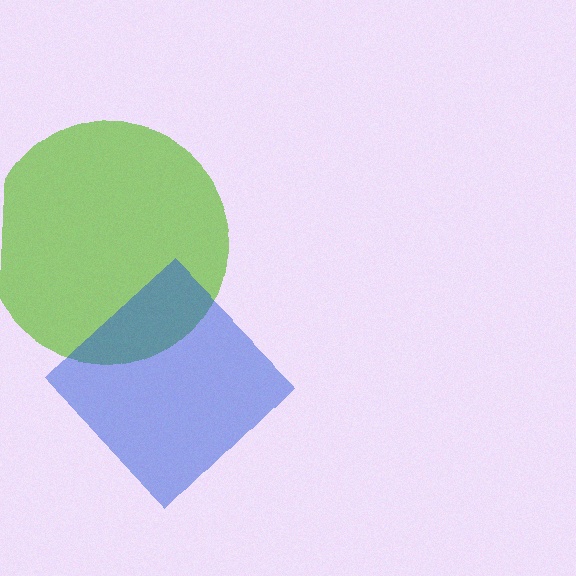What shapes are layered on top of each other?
The layered shapes are: a lime circle, a blue diamond.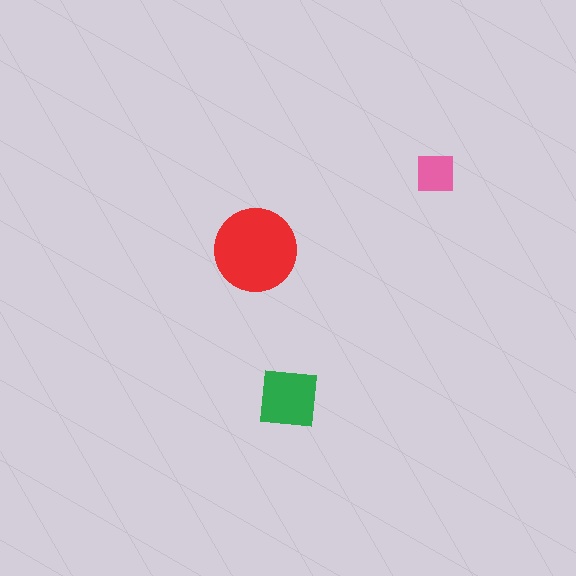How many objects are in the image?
There are 3 objects in the image.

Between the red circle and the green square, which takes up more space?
The red circle.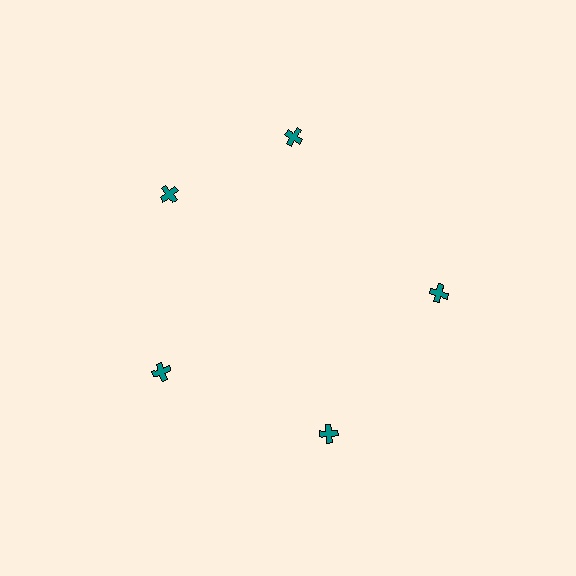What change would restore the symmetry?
The symmetry would be restored by rotating it back into even spacing with its neighbors so that all 5 crosses sit at equal angles and equal distance from the center.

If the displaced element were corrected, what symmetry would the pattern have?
It would have 5-fold rotational symmetry — the pattern would map onto itself every 72 degrees.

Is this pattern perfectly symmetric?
No. The 5 teal crosses are arranged in a ring, but one element near the 1 o'clock position is rotated out of alignment along the ring, breaking the 5-fold rotational symmetry.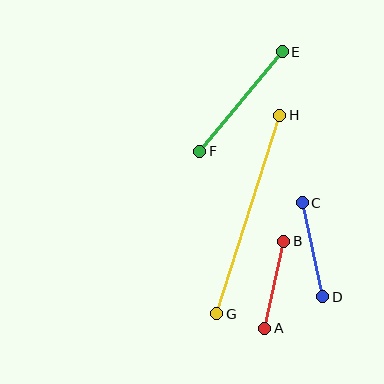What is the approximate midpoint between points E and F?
The midpoint is at approximately (241, 102) pixels.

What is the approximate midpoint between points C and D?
The midpoint is at approximately (312, 250) pixels.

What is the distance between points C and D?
The distance is approximately 96 pixels.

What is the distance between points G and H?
The distance is approximately 208 pixels.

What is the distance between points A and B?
The distance is approximately 89 pixels.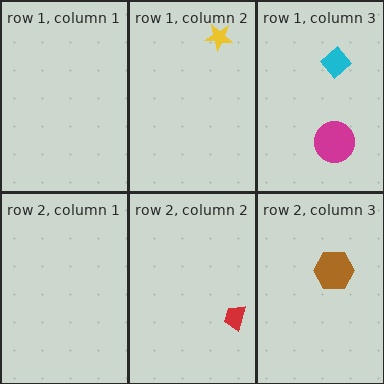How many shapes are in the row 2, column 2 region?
1.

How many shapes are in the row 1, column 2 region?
1.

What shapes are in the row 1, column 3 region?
The cyan diamond, the magenta circle.